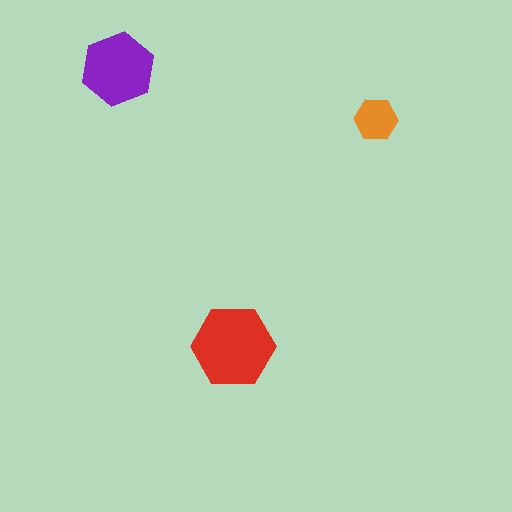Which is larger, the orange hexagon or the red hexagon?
The red one.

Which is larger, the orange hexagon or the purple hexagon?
The purple one.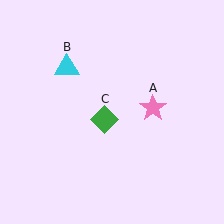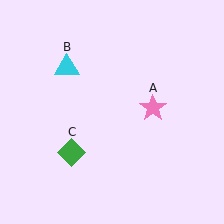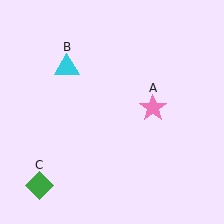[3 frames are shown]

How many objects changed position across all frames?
1 object changed position: green diamond (object C).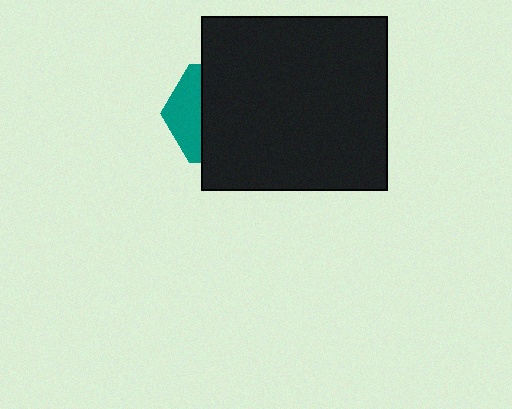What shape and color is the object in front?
The object in front is a black rectangle.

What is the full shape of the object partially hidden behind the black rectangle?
The partially hidden object is a teal hexagon.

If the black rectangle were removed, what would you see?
You would see the complete teal hexagon.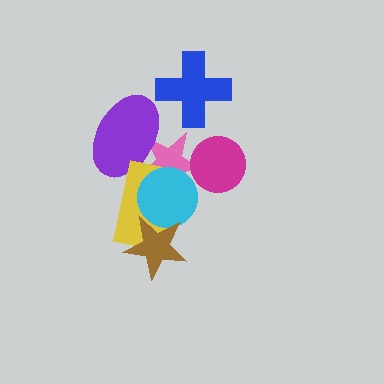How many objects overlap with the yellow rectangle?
4 objects overlap with the yellow rectangle.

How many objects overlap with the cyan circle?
3 objects overlap with the cyan circle.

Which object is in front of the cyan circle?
The brown star is in front of the cyan circle.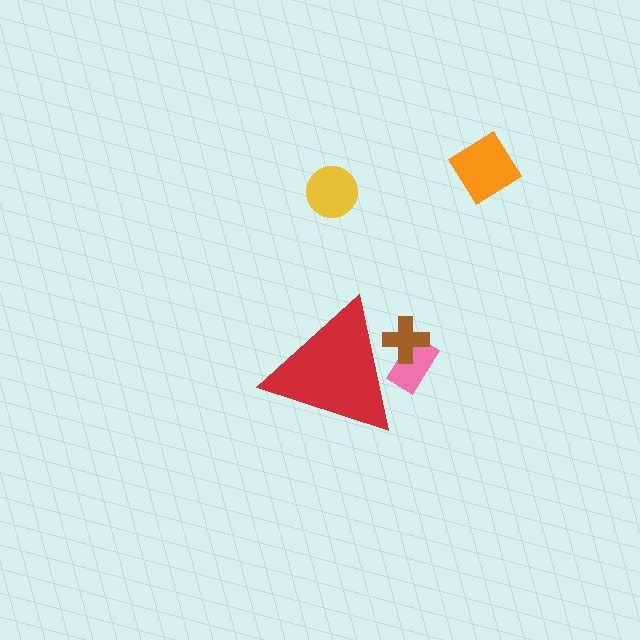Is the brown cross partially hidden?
Yes, the brown cross is partially hidden behind the red triangle.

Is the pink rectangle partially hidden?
Yes, the pink rectangle is partially hidden behind the red triangle.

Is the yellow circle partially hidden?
No, the yellow circle is fully visible.